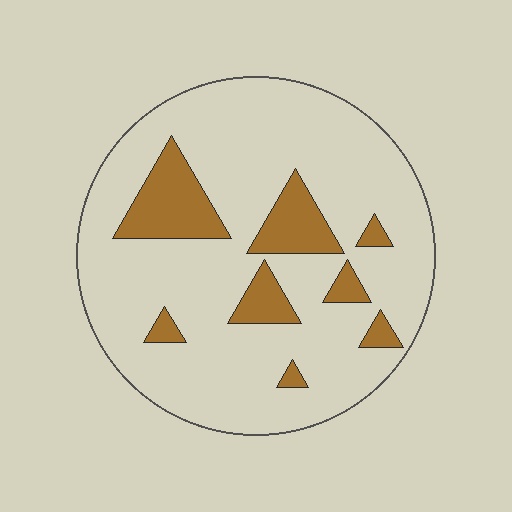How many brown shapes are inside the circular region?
8.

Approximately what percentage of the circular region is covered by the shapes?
Approximately 15%.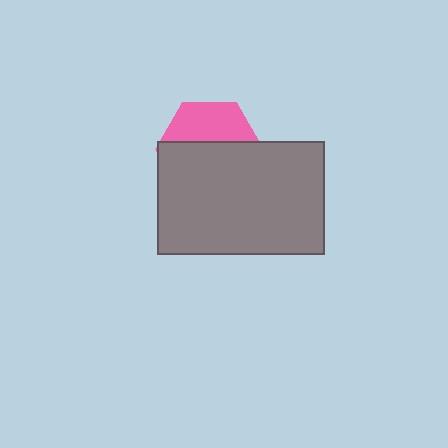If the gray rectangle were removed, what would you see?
You would see the complete pink hexagon.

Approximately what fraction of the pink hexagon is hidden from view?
Roughly 60% of the pink hexagon is hidden behind the gray rectangle.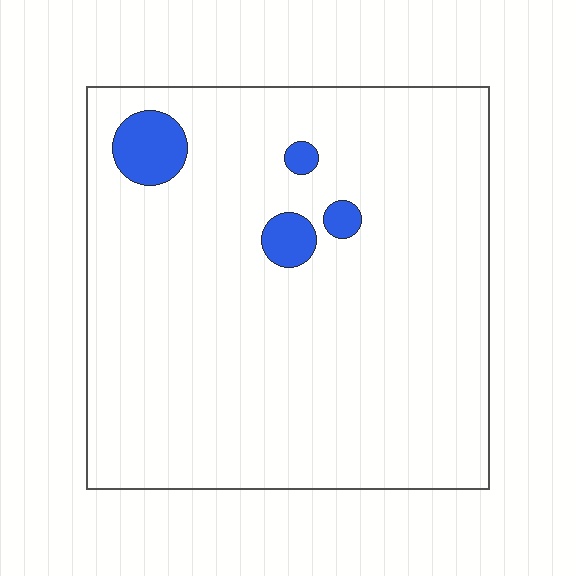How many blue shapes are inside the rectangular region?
4.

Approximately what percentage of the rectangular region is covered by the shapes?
Approximately 5%.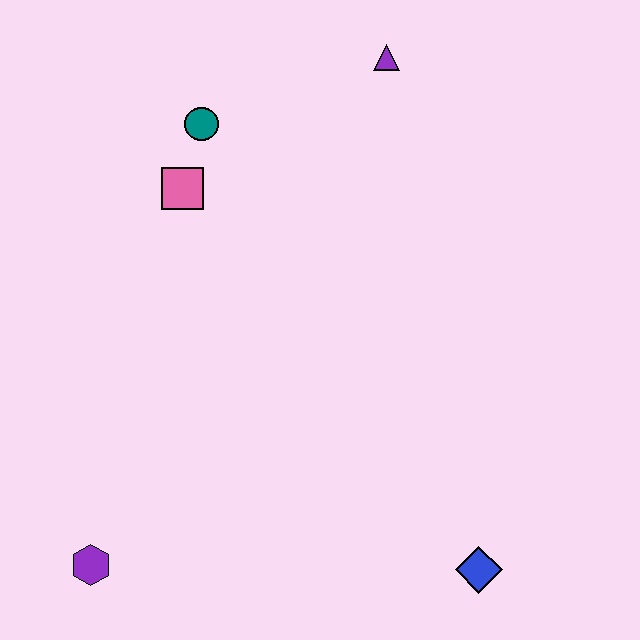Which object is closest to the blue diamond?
The purple hexagon is closest to the blue diamond.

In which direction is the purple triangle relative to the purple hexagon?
The purple triangle is above the purple hexagon.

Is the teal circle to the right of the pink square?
Yes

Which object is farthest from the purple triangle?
The purple hexagon is farthest from the purple triangle.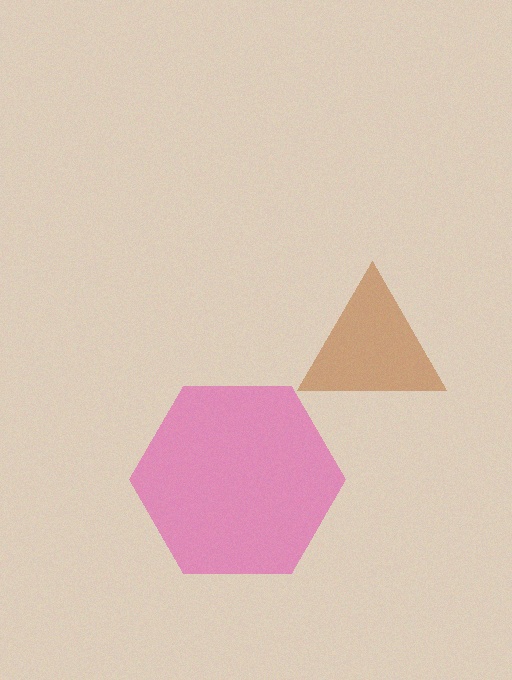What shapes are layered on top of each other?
The layered shapes are: a brown triangle, a pink hexagon.